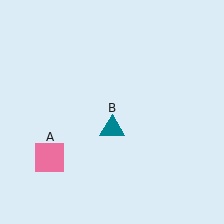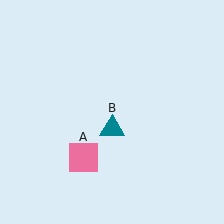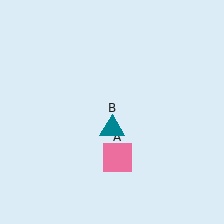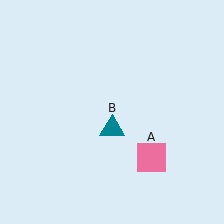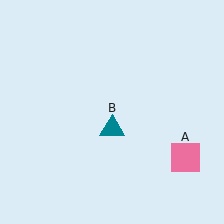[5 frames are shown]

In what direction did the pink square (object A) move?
The pink square (object A) moved right.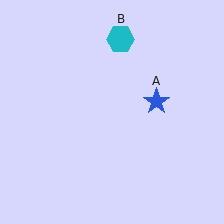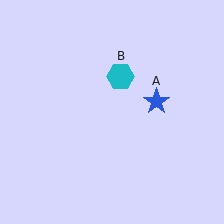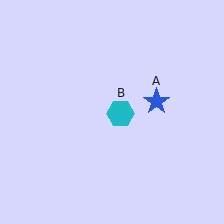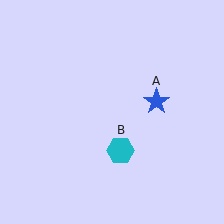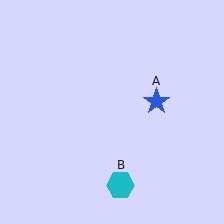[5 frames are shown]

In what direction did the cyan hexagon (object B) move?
The cyan hexagon (object B) moved down.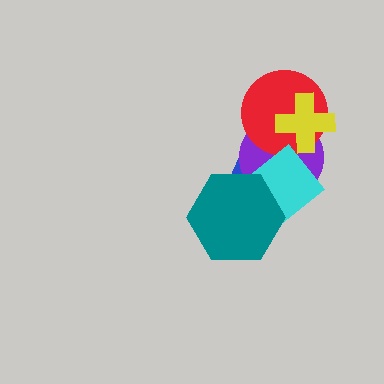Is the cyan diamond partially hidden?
Yes, it is partially covered by another shape.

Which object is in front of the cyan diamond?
The teal hexagon is in front of the cyan diamond.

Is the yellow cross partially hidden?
No, no other shape covers it.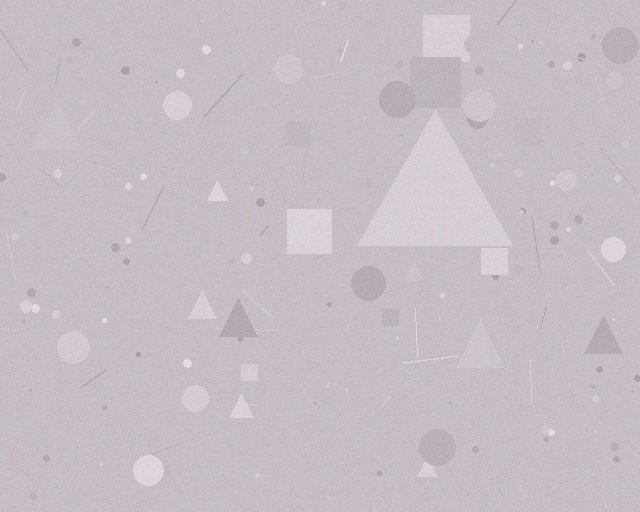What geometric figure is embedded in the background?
A triangle is embedded in the background.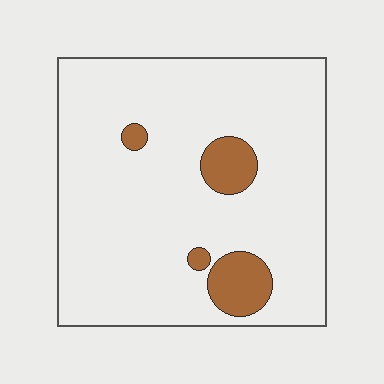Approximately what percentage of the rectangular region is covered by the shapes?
Approximately 10%.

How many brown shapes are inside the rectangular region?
4.